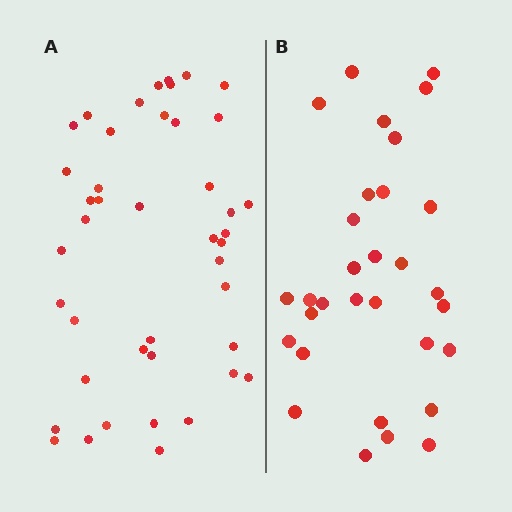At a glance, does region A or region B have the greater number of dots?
Region A (the left region) has more dots.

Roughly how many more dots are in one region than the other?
Region A has roughly 12 or so more dots than region B.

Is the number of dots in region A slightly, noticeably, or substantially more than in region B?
Region A has noticeably more, but not dramatically so. The ratio is roughly 1.4 to 1.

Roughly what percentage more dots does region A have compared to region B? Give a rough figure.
About 40% more.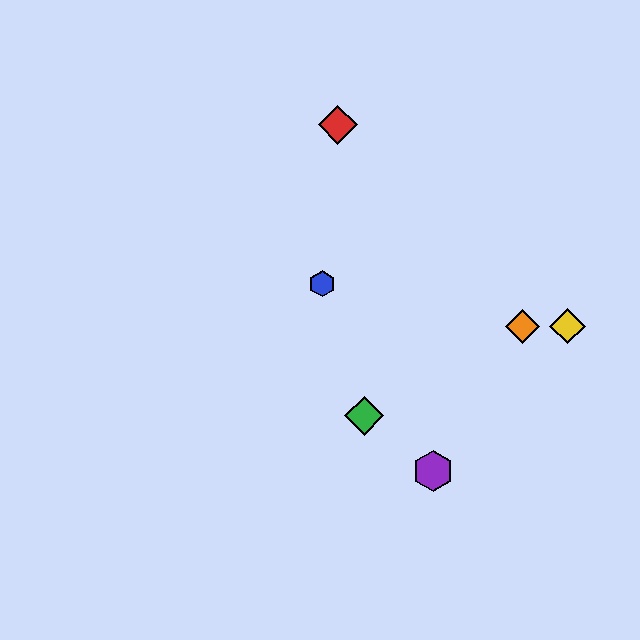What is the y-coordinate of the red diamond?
The red diamond is at y≈125.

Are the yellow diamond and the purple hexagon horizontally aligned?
No, the yellow diamond is at y≈326 and the purple hexagon is at y≈471.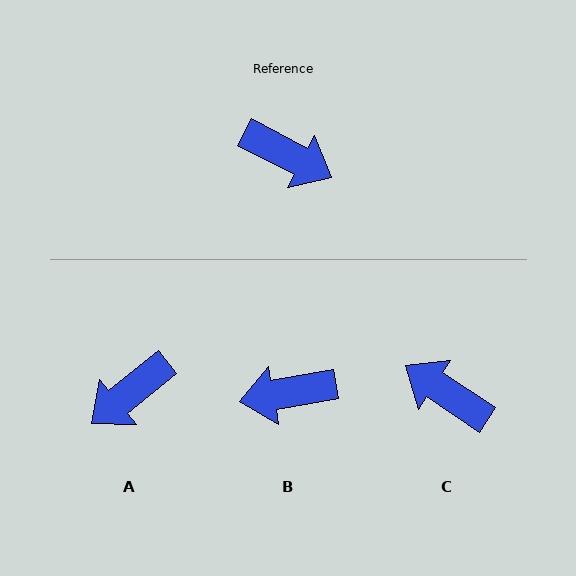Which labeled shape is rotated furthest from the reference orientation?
C, about 174 degrees away.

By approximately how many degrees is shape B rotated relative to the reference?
Approximately 142 degrees clockwise.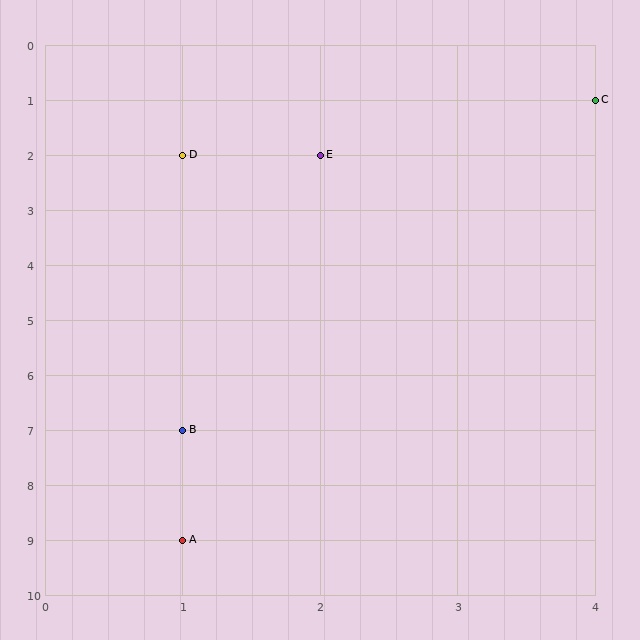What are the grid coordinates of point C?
Point C is at grid coordinates (4, 1).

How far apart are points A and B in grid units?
Points A and B are 2 rows apart.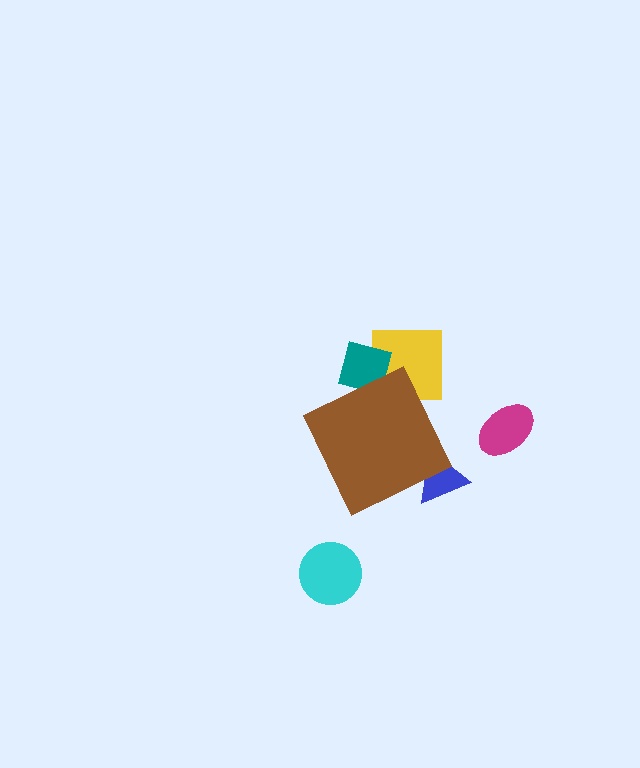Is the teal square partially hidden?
Yes, the teal square is partially hidden behind the brown diamond.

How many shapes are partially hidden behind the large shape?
3 shapes are partially hidden.